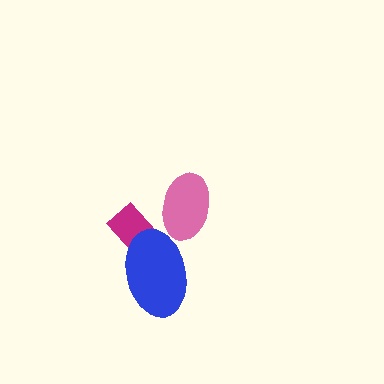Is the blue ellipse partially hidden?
No, no other shape covers it.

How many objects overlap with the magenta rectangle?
1 object overlaps with the magenta rectangle.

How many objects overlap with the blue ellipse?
1 object overlaps with the blue ellipse.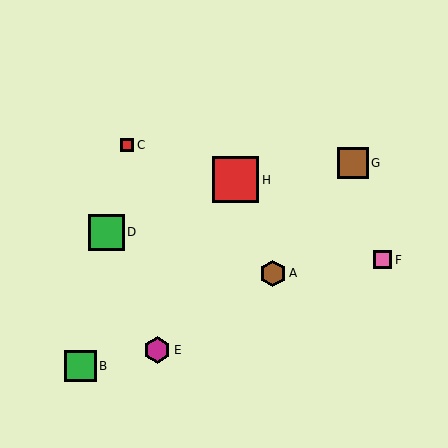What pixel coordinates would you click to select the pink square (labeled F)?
Click at (382, 260) to select the pink square F.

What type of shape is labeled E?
Shape E is a magenta hexagon.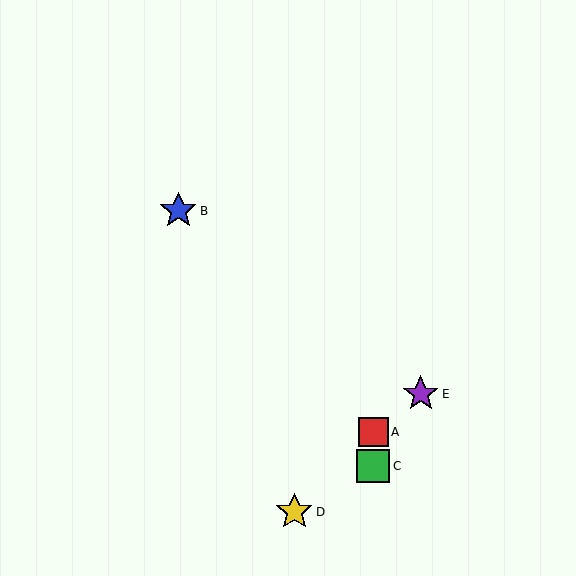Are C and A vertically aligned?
Yes, both are at x≈373.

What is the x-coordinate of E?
Object E is at x≈421.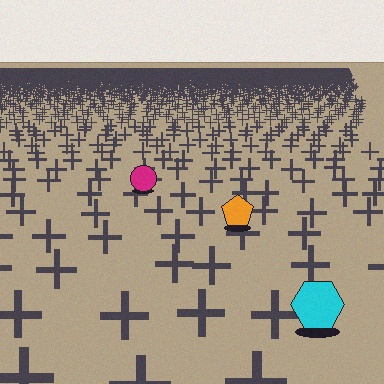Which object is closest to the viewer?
The cyan hexagon is closest. The texture marks near it are larger and more spread out.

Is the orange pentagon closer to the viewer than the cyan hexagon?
No. The cyan hexagon is closer — you can tell from the texture gradient: the ground texture is coarser near it.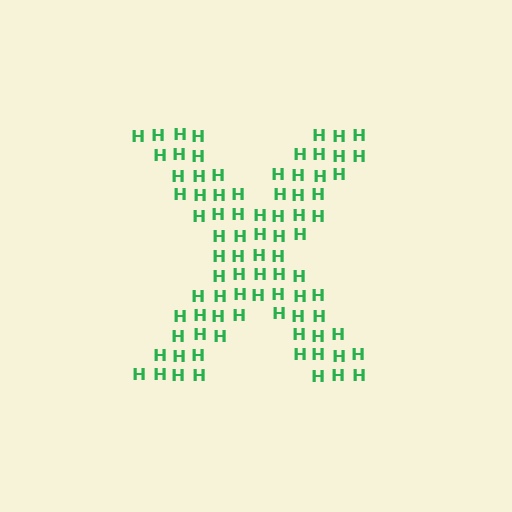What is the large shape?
The large shape is the letter X.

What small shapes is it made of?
It is made of small letter H's.